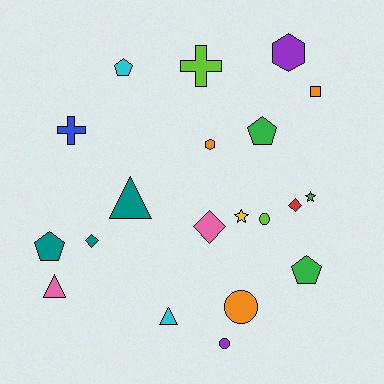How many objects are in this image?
There are 20 objects.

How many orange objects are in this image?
There are 3 orange objects.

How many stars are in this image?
There are 2 stars.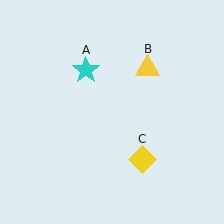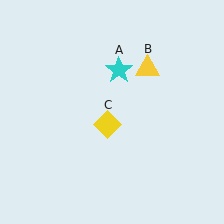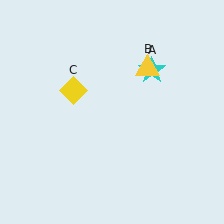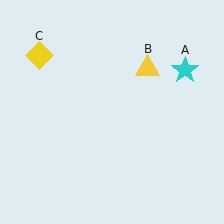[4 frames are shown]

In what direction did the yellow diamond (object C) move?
The yellow diamond (object C) moved up and to the left.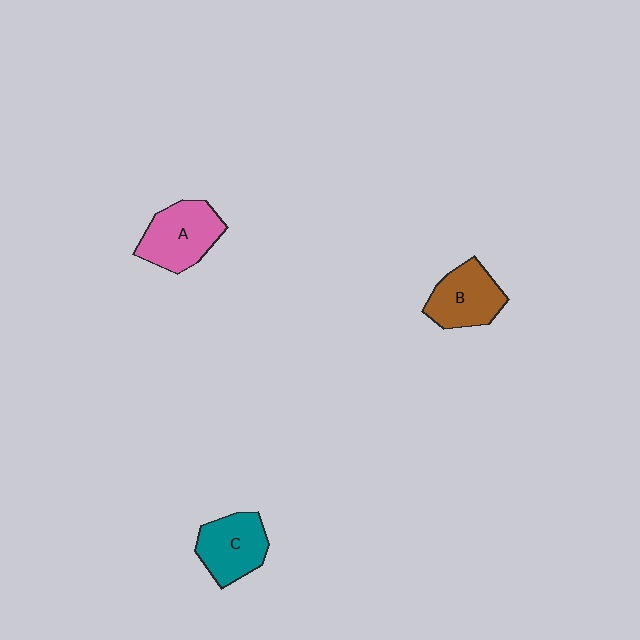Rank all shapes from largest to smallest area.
From largest to smallest: A (pink), C (teal), B (brown).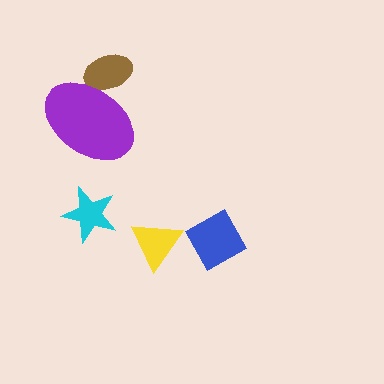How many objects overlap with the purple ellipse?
1 object overlaps with the purple ellipse.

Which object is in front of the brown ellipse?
The purple ellipse is in front of the brown ellipse.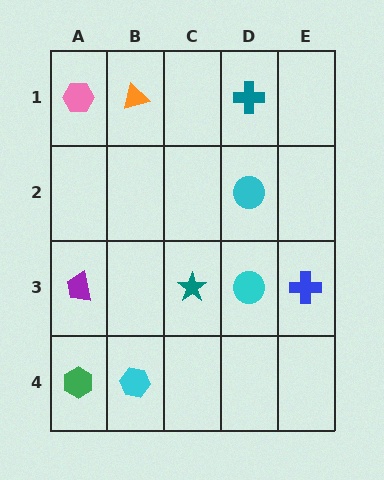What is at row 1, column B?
An orange triangle.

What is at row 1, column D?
A teal cross.